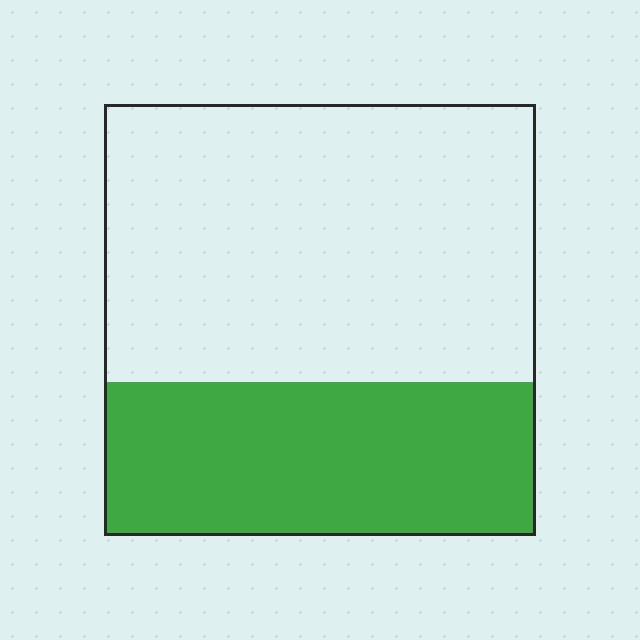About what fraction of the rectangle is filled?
About three eighths (3/8).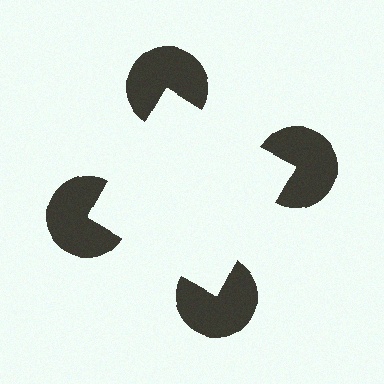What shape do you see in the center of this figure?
An illusory square — its edges are inferred from the aligned wedge cuts in the pac-man discs, not physically drawn.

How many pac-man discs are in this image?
There are 4 — one at each vertex of the illusory square.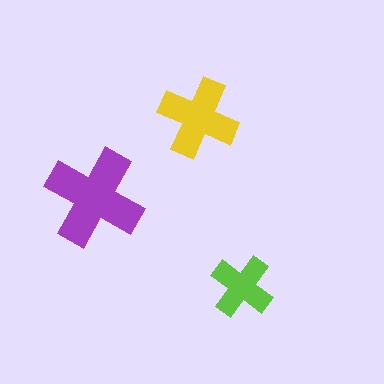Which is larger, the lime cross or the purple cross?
The purple one.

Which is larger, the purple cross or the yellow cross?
The purple one.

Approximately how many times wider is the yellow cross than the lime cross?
About 1.5 times wider.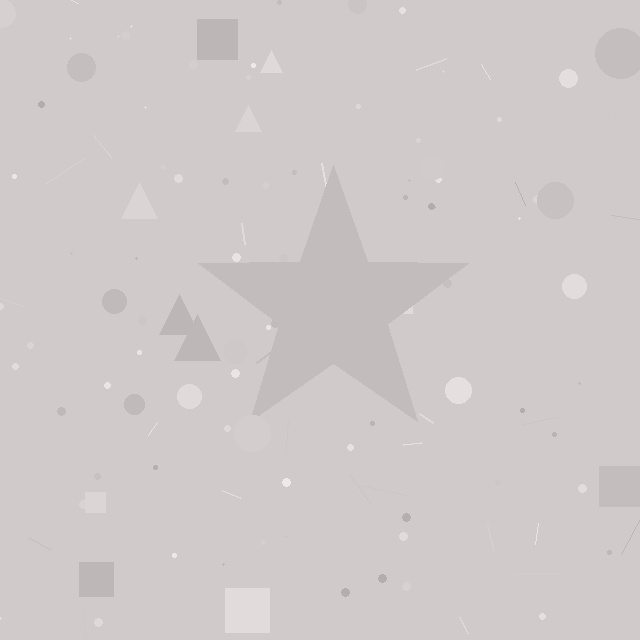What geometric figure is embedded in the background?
A star is embedded in the background.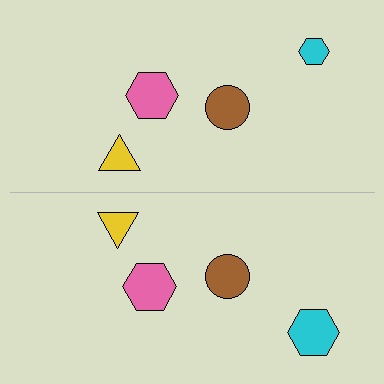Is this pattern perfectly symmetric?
No, the pattern is not perfectly symmetric. The cyan hexagon on the bottom side has a different size than its mirror counterpart.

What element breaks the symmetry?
The cyan hexagon on the bottom side has a different size than its mirror counterpart.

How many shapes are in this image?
There are 8 shapes in this image.